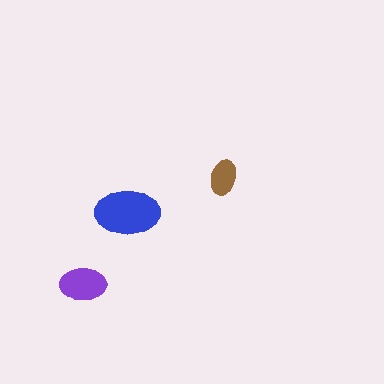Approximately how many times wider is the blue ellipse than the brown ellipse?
About 2 times wider.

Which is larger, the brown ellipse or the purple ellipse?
The purple one.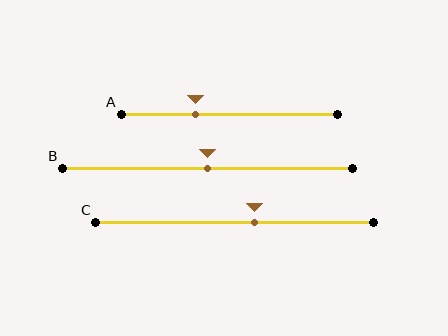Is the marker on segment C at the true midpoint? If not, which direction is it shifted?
No, the marker on segment C is shifted to the right by about 7% of the segment length.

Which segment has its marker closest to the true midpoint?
Segment B has its marker closest to the true midpoint.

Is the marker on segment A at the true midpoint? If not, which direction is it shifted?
No, the marker on segment A is shifted to the left by about 15% of the segment length.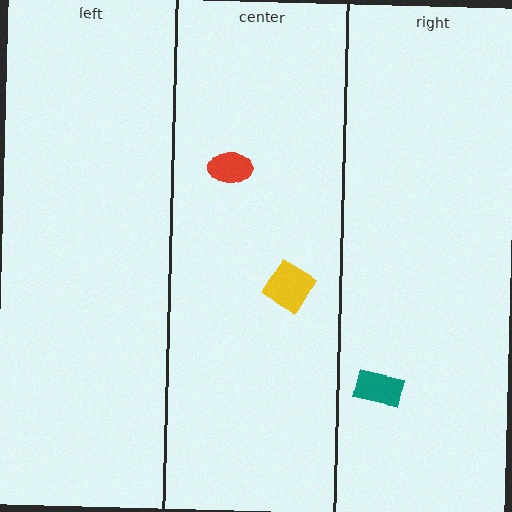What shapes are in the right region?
The teal rectangle.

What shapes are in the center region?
The red ellipse, the yellow diamond.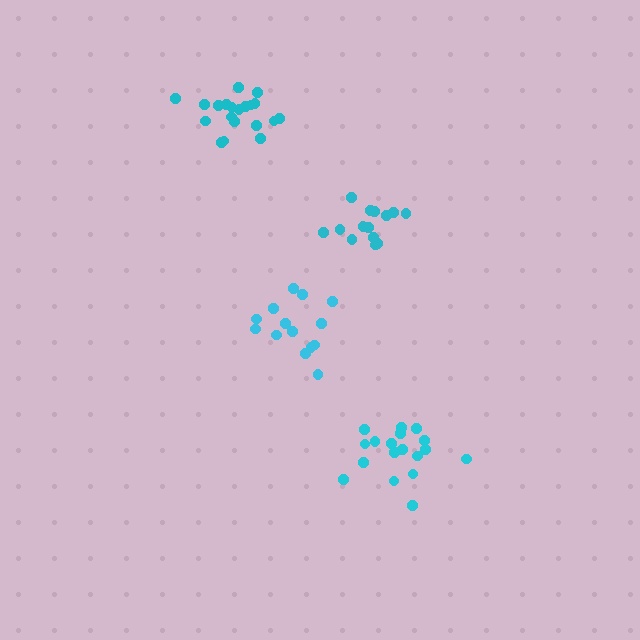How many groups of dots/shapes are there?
There are 4 groups.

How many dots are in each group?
Group 1: 14 dots, Group 2: 14 dots, Group 3: 20 dots, Group 4: 18 dots (66 total).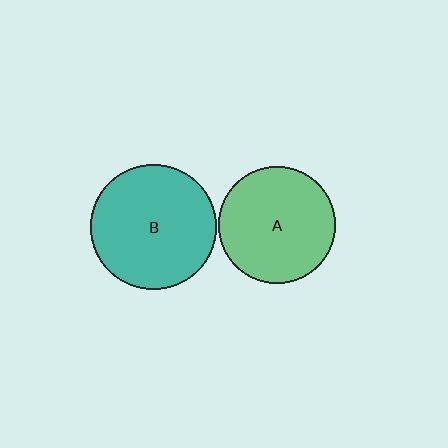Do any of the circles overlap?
No, none of the circles overlap.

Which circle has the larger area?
Circle B (teal).